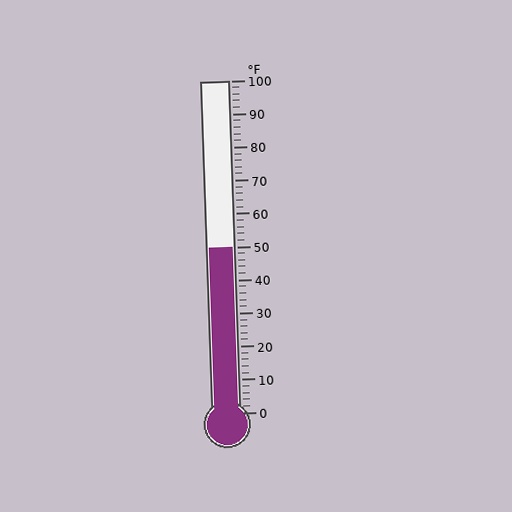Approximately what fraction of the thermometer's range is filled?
The thermometer is filled to approximately 50% of its range.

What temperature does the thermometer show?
The thermometer shows approximately 50°F.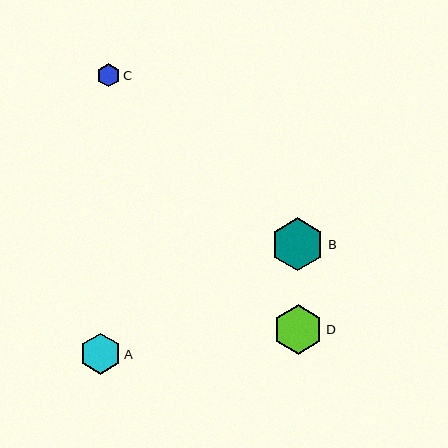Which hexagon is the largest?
Hexagon B is the largest with a size of approximately 53 pixels.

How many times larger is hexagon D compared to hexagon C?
Hexagon D is approximately 2.2 times the size of hexagon C.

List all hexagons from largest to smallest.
From largest to smallest: B, D, A, C.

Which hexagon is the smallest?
Hexagon C is the smallest with a size of approximately 23 pixels.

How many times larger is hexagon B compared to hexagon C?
Hexagon B is approximately 2.3 times the size of hexagon C.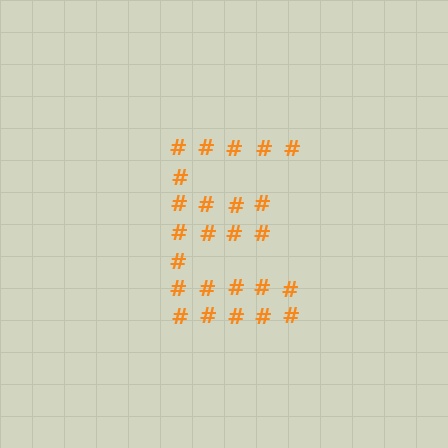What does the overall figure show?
The overall figure shows the letter E.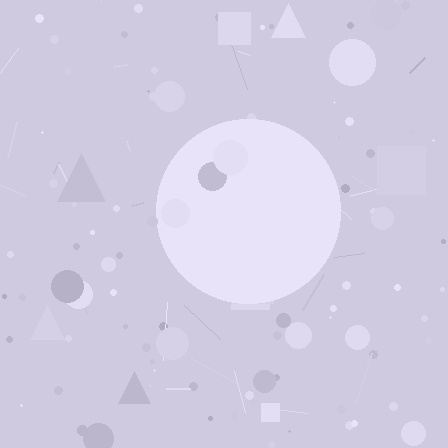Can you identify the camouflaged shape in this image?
The camouflaged shape is a circle.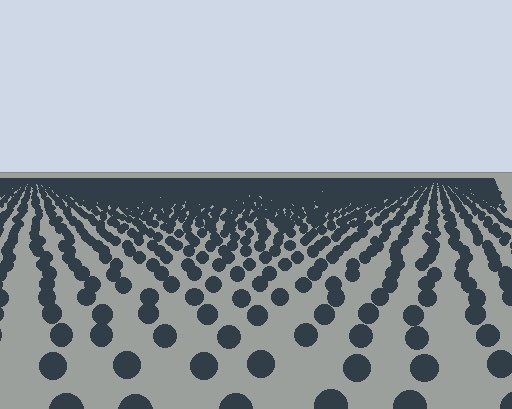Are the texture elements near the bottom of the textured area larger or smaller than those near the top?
Larger. Near the bottom, elements are closer to the viewer and appear at a bigger on-screen size.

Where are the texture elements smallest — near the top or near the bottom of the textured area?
Near the top.